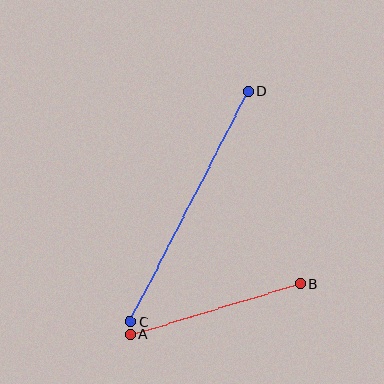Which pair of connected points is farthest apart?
Points C and D are farthest apart.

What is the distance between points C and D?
The distance is approximately 260 pixels.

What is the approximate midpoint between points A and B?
The midpoint is at approximately (215, 309) pixels.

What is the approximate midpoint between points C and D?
The midpoint is at approximately (189, 207) pixels.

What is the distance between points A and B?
The distance is approximately 177 pixels.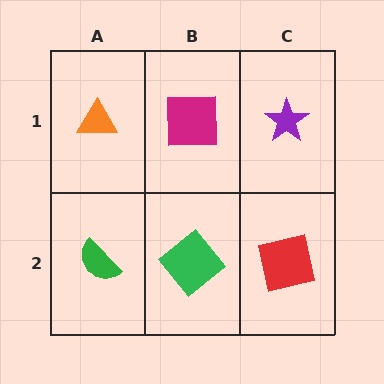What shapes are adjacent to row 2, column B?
A magenta square (row 1, column B), a green semicircle (row 2, column A), a red square (row 2, column C).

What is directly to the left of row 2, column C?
A green diamond.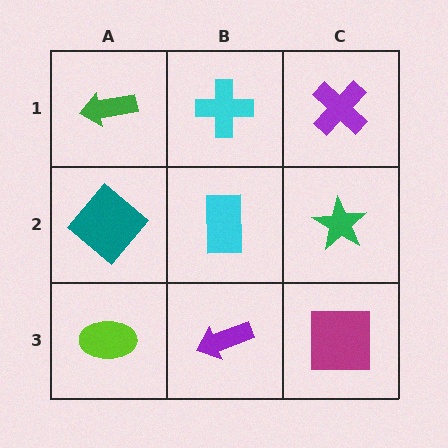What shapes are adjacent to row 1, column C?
A green star (row 2, column C), a cyan cross (row 1, column B).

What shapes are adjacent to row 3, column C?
A green star (row 2, column C), a purple arrow (row 3, column B).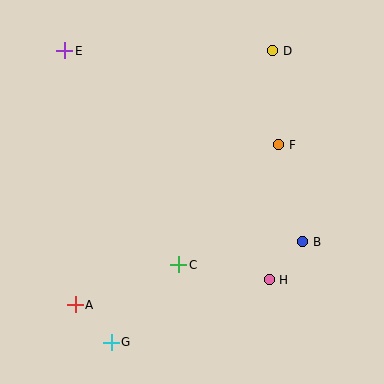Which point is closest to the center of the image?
Point C at (179, 265) is closest to the center.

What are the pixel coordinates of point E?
Point E is at (65, 51).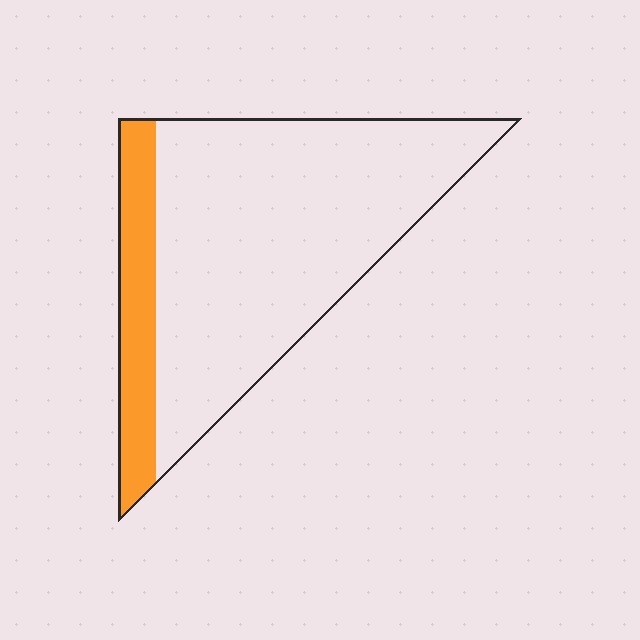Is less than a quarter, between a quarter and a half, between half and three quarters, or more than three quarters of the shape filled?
Less than a quarter.